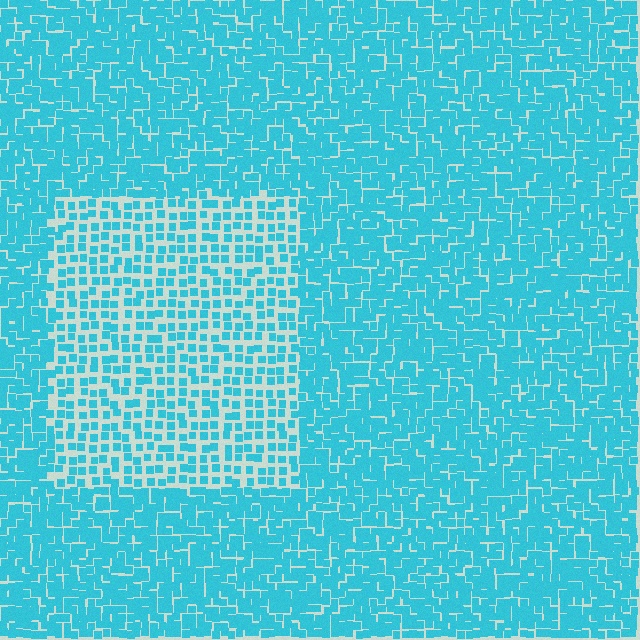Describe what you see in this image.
The image contains small cyan elements arranged at two different densities. A rectangle-shaped region is visible where the elements are less densely packed than the surrounding area.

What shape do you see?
I see a rectangle.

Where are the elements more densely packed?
The elements are more densely packed outside the rectangle boundary.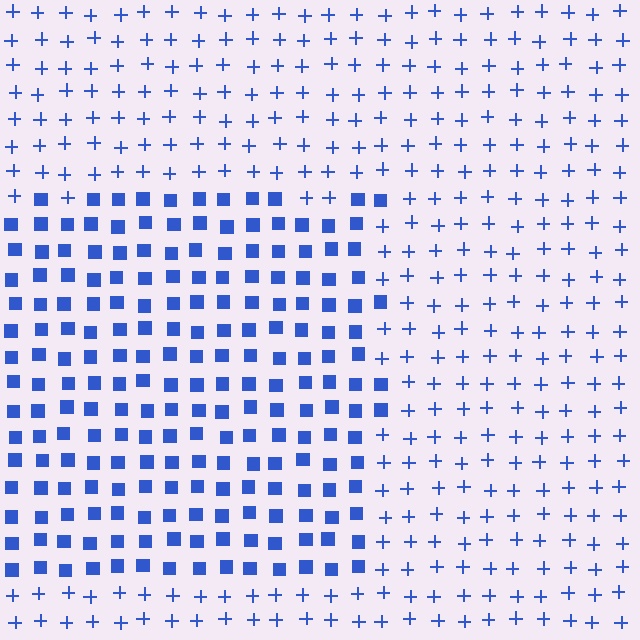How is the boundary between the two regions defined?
The boundary is defined by a change in element shape: squares inside vs. plus signs outside. All elements share the same color and spacing.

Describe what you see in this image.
The image is filled with small blue elements arranged in a uniform grid. A rectangle-shaped region contains squares, while the surrounding area contains plus signs. The boundary is defined purely by the change in element shape.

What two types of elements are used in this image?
The image uses squares inside the rectangle region and plus signs outside it.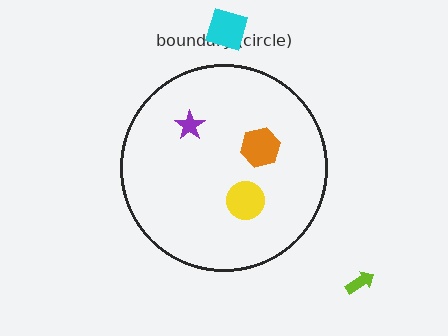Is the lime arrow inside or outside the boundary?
Outside.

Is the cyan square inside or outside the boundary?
Outside.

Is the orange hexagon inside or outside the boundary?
Inside.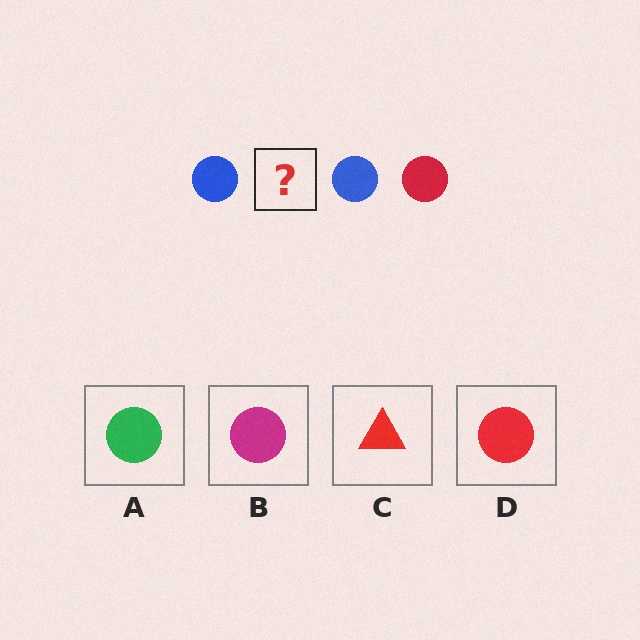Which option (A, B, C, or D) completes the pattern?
D.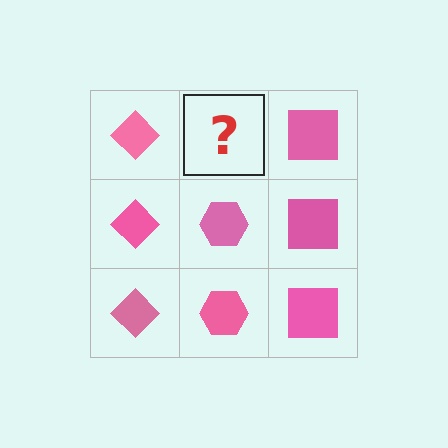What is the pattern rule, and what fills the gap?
The rule is that each column has a consistent shape. The gap should be filled with a pink hexagon.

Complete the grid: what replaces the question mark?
The question mark should be replaced with a pink hexagon.